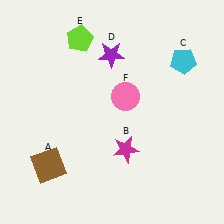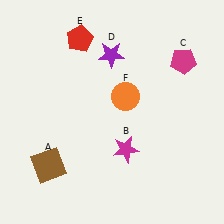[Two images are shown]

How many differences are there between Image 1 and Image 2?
There are 3 differences between the two images.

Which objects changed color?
C changed from cyan to magenta. E changed from lime to red. F changed from pink to orange.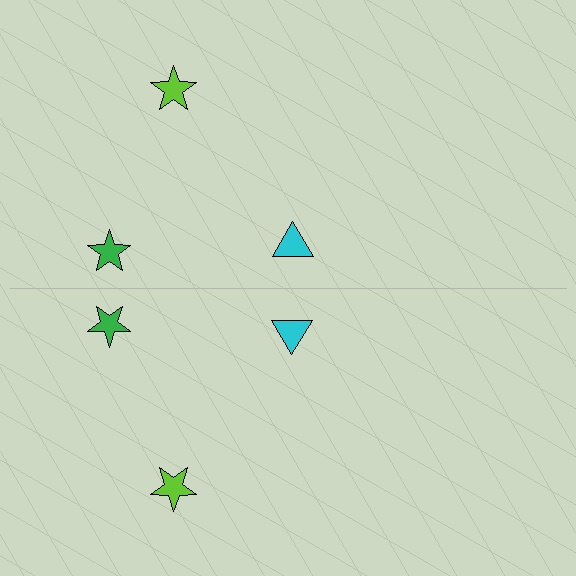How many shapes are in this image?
There are 6 shapes in this image.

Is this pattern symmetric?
Yes, this pattern has bilateral (reflection) symmetry.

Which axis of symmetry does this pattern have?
The pattern has a horizontal axis of symmetry running through the center of the image.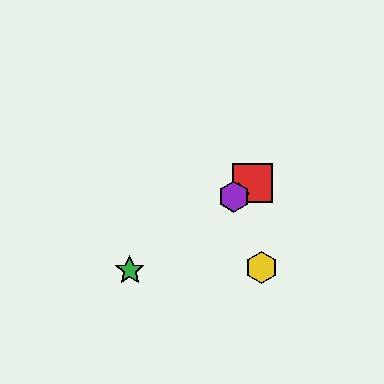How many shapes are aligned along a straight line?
4 shapes (the red square, the blue diamond, the green star, the purple hexagon) are aligned along a straight line.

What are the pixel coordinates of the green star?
The green star is at (130, 270).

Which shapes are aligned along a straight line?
The red square, the blue diamond, the green star, the purple hexagon are aligned along a straight line.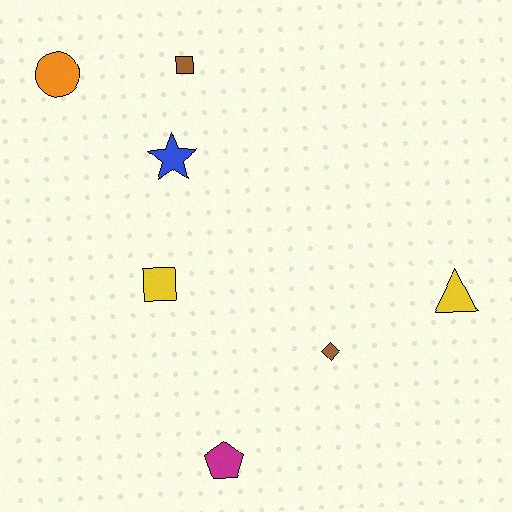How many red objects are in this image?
There are no red objects.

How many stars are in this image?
There is 1 star.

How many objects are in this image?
There are 7 objects.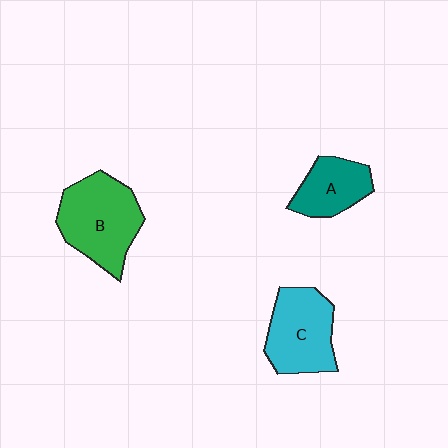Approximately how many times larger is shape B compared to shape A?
Approximately 1.6 times.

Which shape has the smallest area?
Shape A (teal).